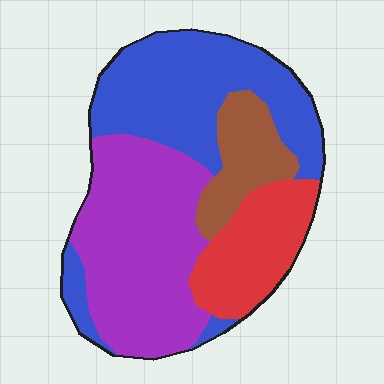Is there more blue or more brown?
Blue.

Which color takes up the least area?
Brown, at roughly 10%.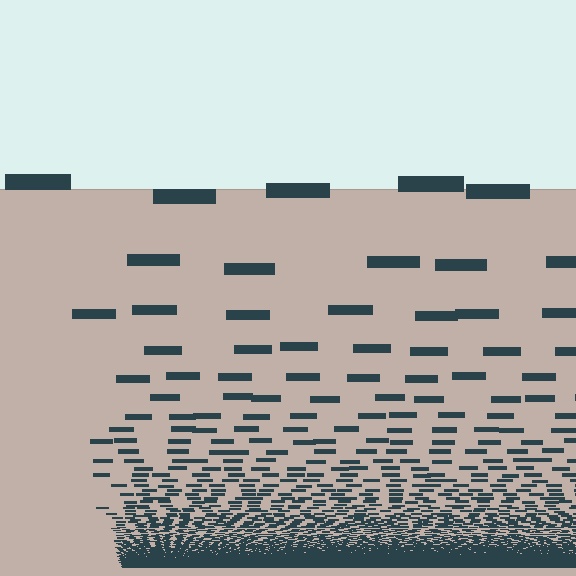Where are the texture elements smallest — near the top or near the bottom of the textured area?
Near the bottom.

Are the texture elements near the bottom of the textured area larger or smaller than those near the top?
Smaller. The gradient is inverted — elements near the bottom are smaller and denser.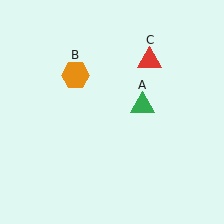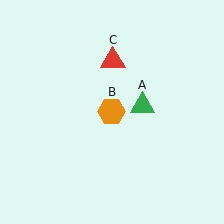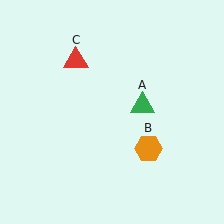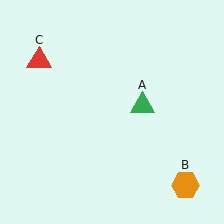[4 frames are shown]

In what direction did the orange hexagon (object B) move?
The orange hexagon (object B) moved down and to the right.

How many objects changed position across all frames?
2 objects changed position: orange hexagon (object B), red triangle (object C).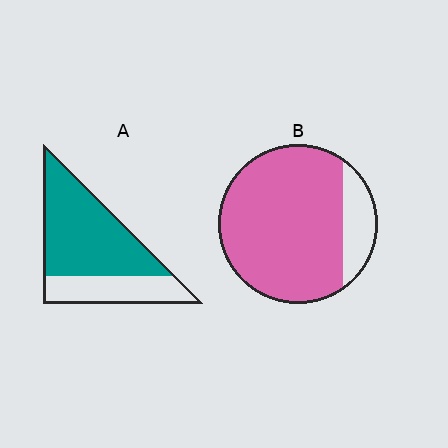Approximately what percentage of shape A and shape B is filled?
A is approximately 70% and B is approximately 85%.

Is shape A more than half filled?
Yes.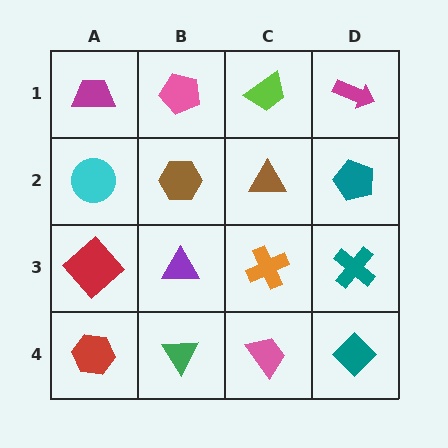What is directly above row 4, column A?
A red diamond.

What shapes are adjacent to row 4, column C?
An orange cross (row 3, column C), a green triangle (row 4, column B), a teal diamond (row 4, column D).